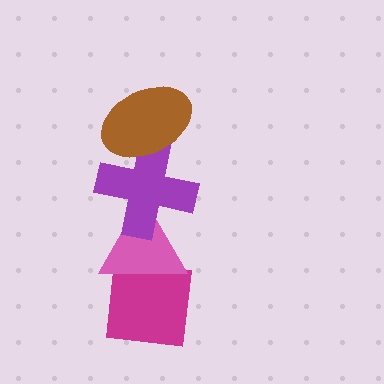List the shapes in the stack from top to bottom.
From top to bottom: the brown ellipse, the purple cross, the pink triangle, the magenta square.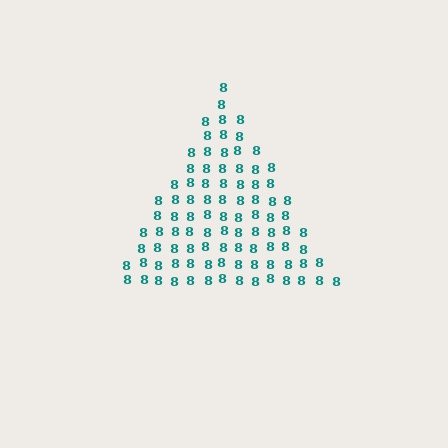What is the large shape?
The large shape is a triangle.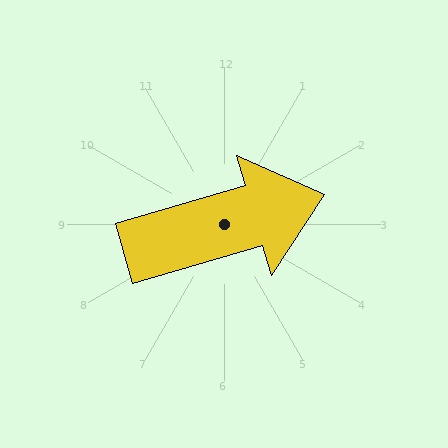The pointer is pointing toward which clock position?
Roughly 2 o'clock.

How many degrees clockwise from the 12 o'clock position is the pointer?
Approximately 74 degrees.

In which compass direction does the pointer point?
East.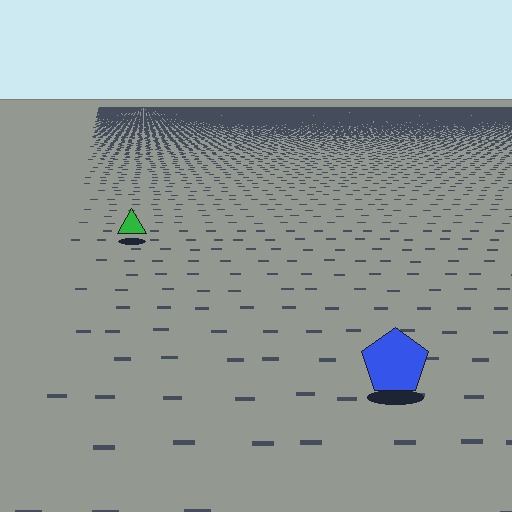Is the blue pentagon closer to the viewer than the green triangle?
Yes. The blue pentagon is closer — you can tell from the texture gradient: the ground texture is coarser near it.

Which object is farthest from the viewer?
The green triangle is farthest from the viewer. It appears smaller and the ground texture around it is denser.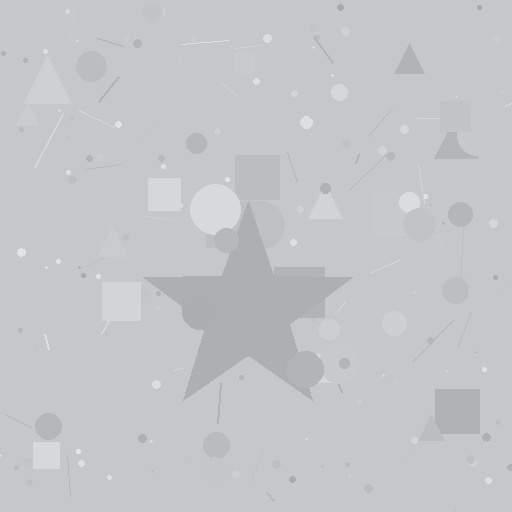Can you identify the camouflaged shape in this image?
The camouflaged shape is a star.